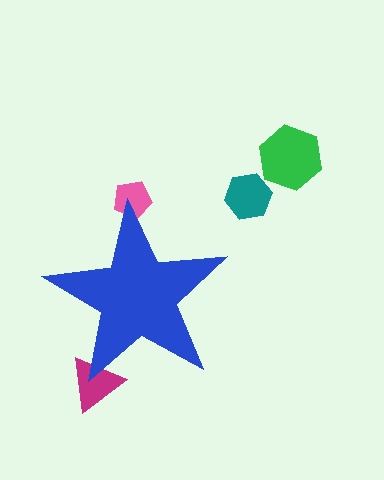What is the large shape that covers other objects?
A blue star.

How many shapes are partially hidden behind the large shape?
2 shapes are partially hidden.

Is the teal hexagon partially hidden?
No, the teal hexagon is fully visible.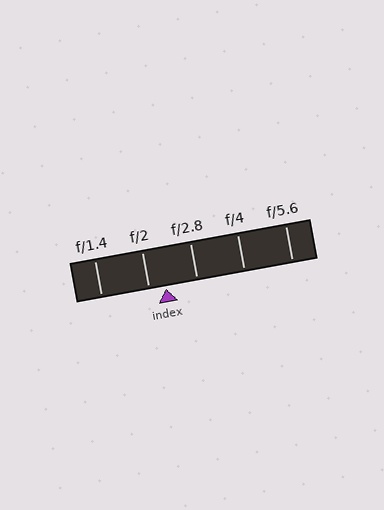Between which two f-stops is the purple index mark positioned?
The index mark is between f/2 and f/2.8.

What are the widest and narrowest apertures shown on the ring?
The widest aperture shown is f/1.4 and the narrowest is f/5.6.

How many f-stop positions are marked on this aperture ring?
There are 5 f-stop positions marked.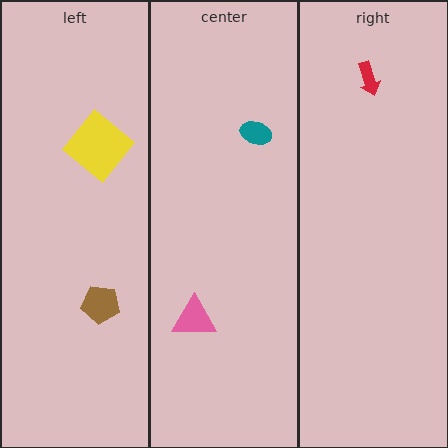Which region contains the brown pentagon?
The left region.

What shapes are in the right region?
The red arrow.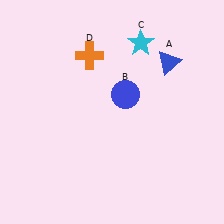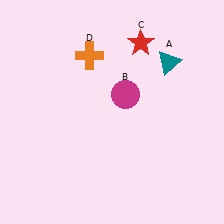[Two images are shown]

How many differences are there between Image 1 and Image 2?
There are 3 differences between the two images.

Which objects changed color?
A changed from blue to teal. B changed from blue to magenta. C changed from cyan to red.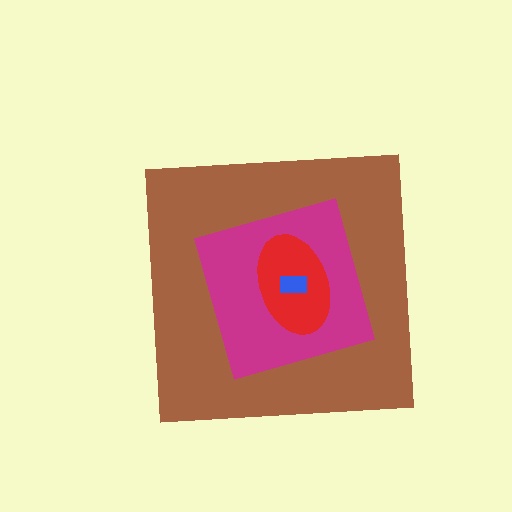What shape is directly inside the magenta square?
The red ellipse.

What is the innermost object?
The blue rectangle.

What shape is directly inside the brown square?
The magenta square.